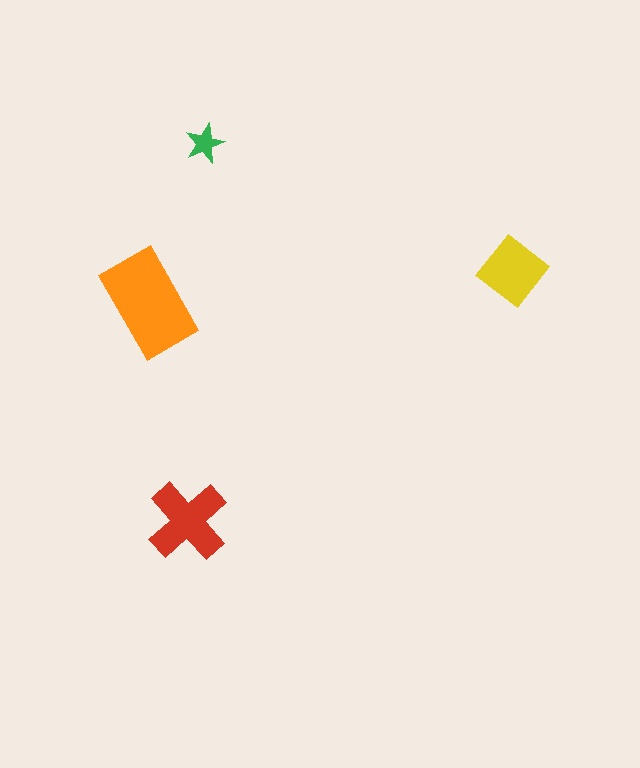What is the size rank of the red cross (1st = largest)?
2nd.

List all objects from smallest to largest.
The green star, the yellow diamond, the red cross, the orange rectangle.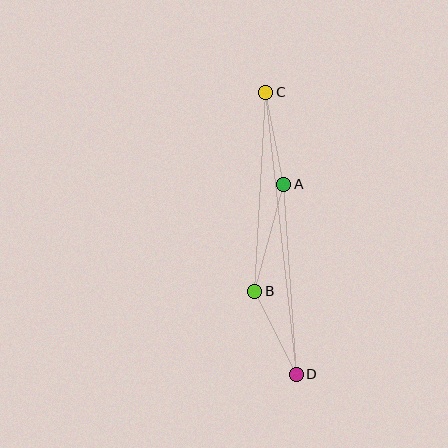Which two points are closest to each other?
Points B and D are closest to each other.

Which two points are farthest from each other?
Points C and D are farthest from each other.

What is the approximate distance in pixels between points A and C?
The distance between A and C is approximately 94 pixels.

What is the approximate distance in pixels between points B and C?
The distance between B and C is approximately 199 pixels.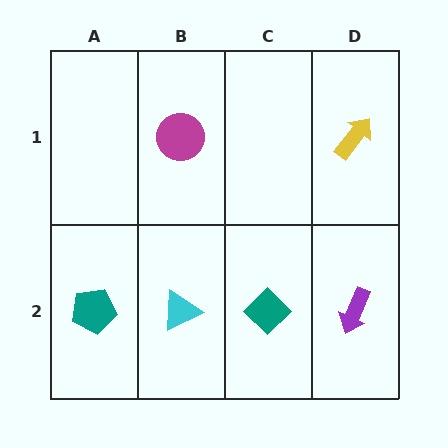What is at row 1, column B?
A magenta circle.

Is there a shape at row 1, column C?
No, that cell is empty.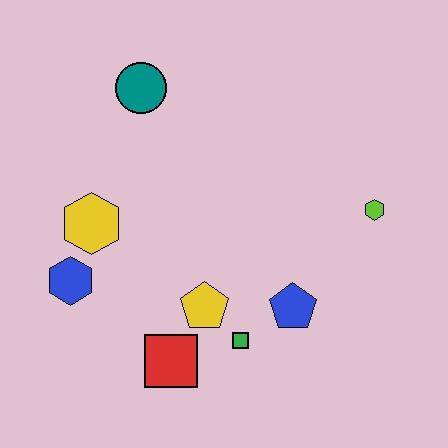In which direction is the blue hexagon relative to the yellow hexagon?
The blue hexagon is below the yellow hexagon.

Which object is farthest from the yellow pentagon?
The teal circle is farthest from the yellow pentagon.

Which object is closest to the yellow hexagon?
The blue hexagon is closest to the yellow hexagon.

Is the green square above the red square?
Yes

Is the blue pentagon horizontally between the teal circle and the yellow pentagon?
No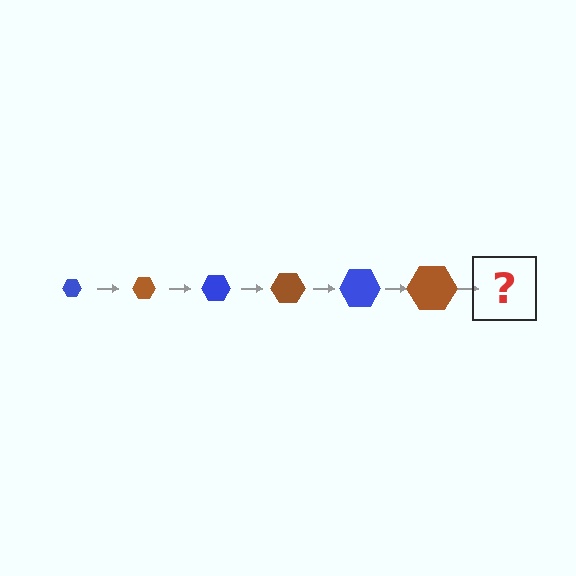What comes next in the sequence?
The next element should be a blue hexagon, larger than the previous one.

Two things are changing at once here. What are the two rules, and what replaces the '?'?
The two rules are that the hexagon grows larger each step and the color cycles through blue and brown. The '?' should be a blue hexagon, larger than the previous one.